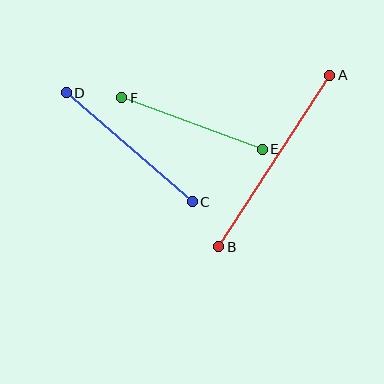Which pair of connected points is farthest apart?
Points A and B are farthest apart.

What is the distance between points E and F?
The distance is approximately 150 pixels.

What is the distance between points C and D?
The distance is approximately 167 pixels.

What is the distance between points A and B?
The distance is approximately 204 pixels.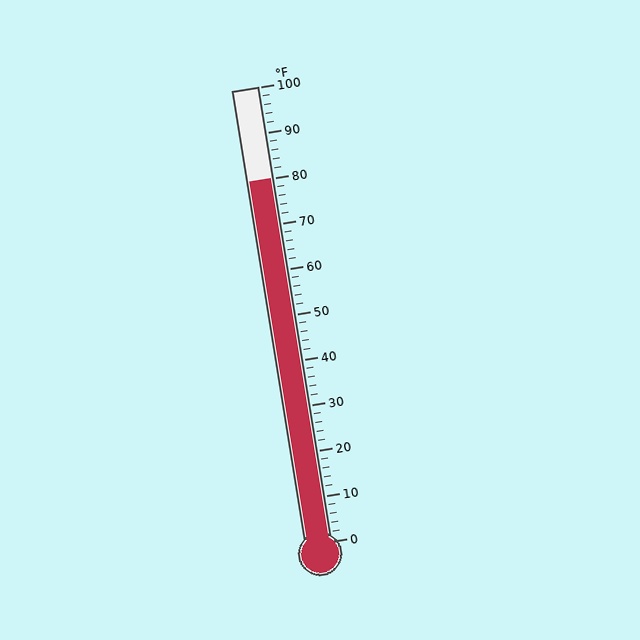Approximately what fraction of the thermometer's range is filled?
The thermometer is filled to approximately 80% of its range.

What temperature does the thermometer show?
The thermometer shows approximately 80°F.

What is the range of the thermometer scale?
The thermometer scale ranges from 0°F to 100°F.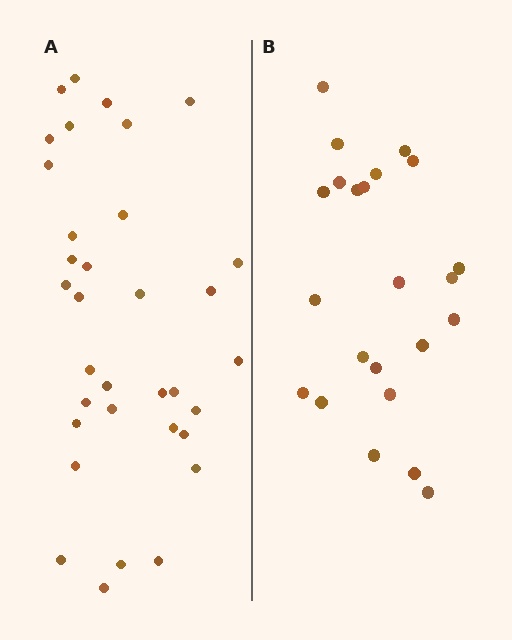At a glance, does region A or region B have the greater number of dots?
Region A (the left region) has more dots.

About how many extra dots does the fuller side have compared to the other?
Region A has roughly 12 or so more dots than region B.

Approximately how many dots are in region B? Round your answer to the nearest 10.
About 20 dots. (The exact count is 23, which rounds to 20.)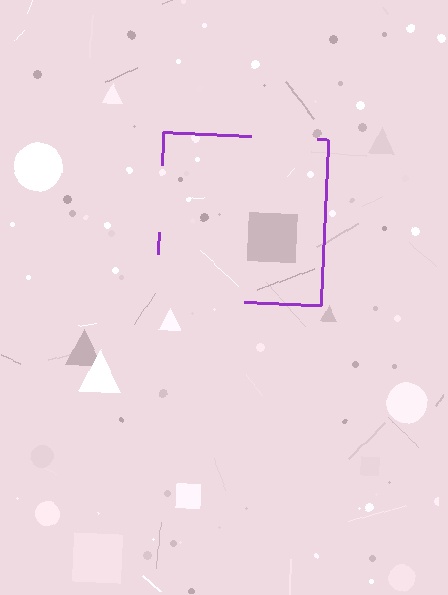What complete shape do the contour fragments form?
The contour fragments form a square.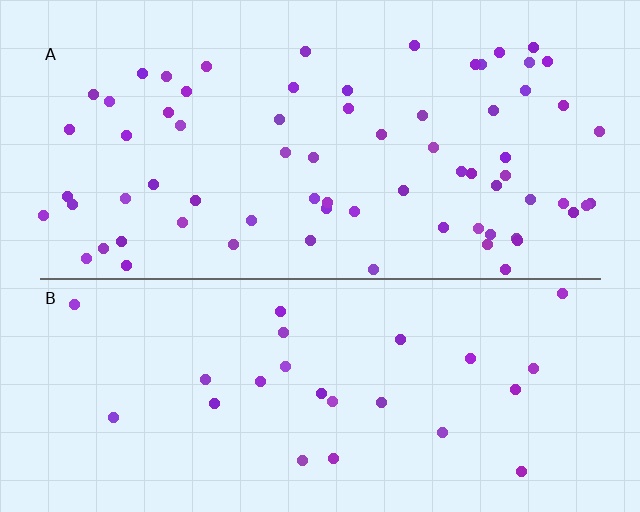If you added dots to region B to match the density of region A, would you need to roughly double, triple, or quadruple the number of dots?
Approximately triple.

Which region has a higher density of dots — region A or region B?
A (the top).